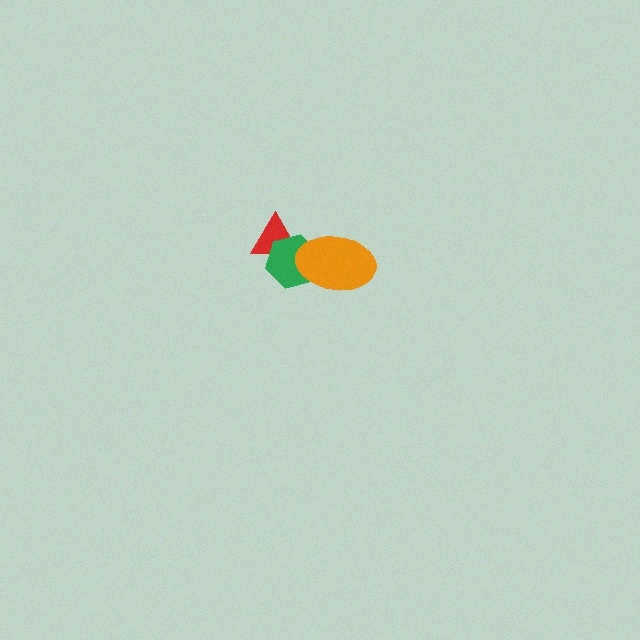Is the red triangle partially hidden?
Yes, it is partially covered by another shape.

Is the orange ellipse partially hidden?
No, no other shape covers it.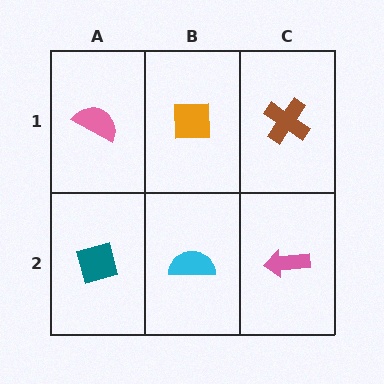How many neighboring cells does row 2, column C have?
2.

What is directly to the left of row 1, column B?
A pink semicircle.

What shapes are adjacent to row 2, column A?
A pink semicircle (row 1, column A), a cyan semicircle (row 2, column B).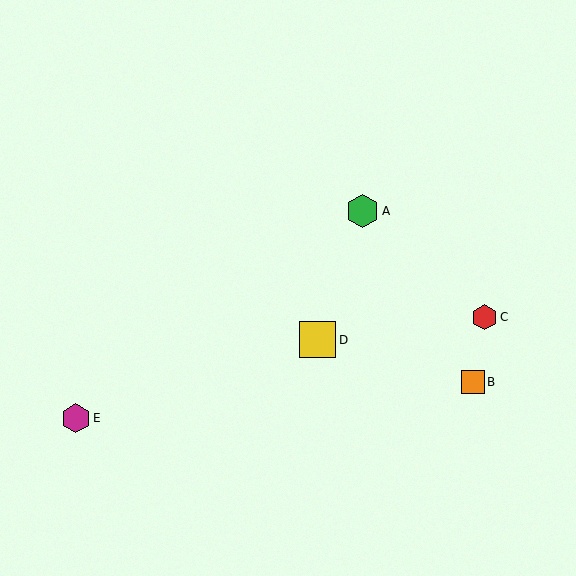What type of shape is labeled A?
Shape A is a green hexagon.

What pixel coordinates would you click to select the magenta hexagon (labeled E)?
Click at (76, 418) to select the magenta hexagon E.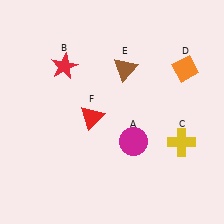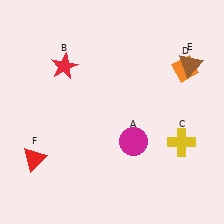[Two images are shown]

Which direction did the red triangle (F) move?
The red triangle (F) moved left.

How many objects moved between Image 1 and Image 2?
2 objects moved between the two images.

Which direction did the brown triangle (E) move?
The brown triangle (E) moved right.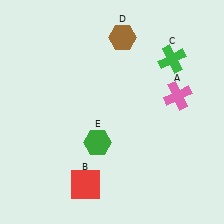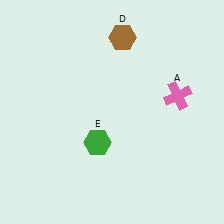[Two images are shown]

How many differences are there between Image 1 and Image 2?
There are 2 differences between the two images.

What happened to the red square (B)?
The red square (B) was removed in Image 2. It was in the bottom-left area of Image 1.